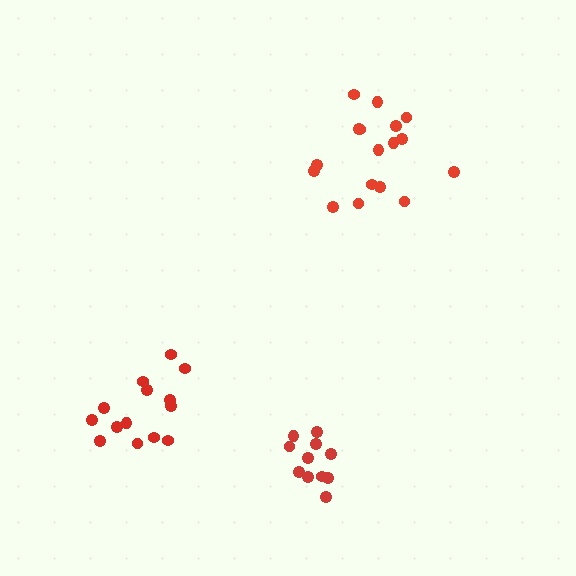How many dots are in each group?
Group 1: 14 dots, Group 2: 17 dots, Group 3: 11 dots (42 total).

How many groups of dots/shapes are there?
There are 3 groups.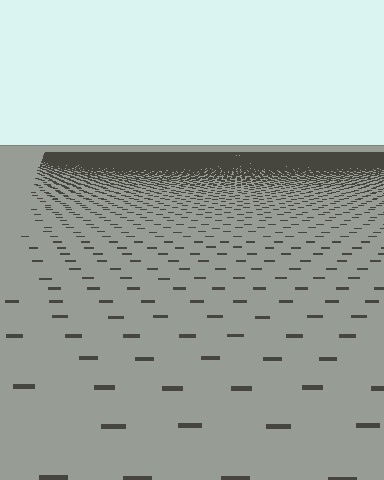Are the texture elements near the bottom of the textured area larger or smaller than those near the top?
Larger. Near the bottom, elements are closer to the viewer and appear at a bigger on-screen size.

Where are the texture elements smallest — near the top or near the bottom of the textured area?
Near the top.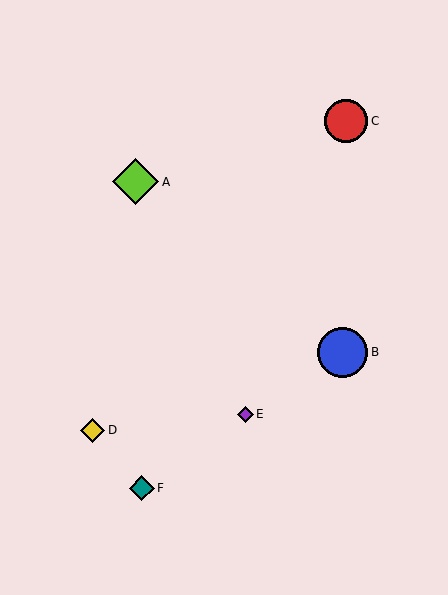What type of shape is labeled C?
Shape C is a red circle.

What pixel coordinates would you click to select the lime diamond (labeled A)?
Click at (135, 182) to select the lime diamond A.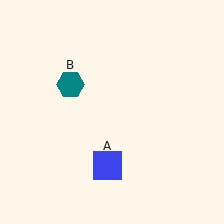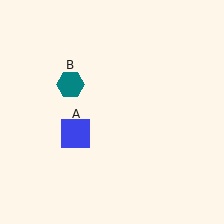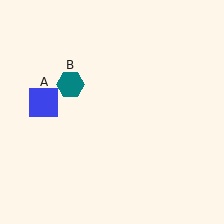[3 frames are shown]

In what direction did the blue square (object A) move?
The blue square (object A) moved up and to the left.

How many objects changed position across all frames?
1 object changed position: blue square (object A).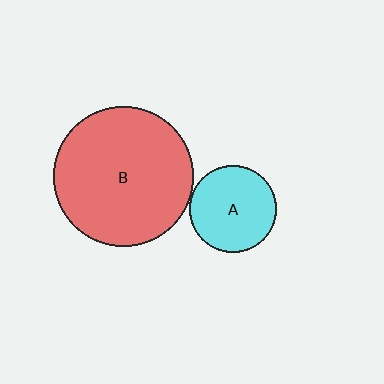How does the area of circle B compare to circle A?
Approximately 2.6 times.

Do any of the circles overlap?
No, none of the circles overlap.